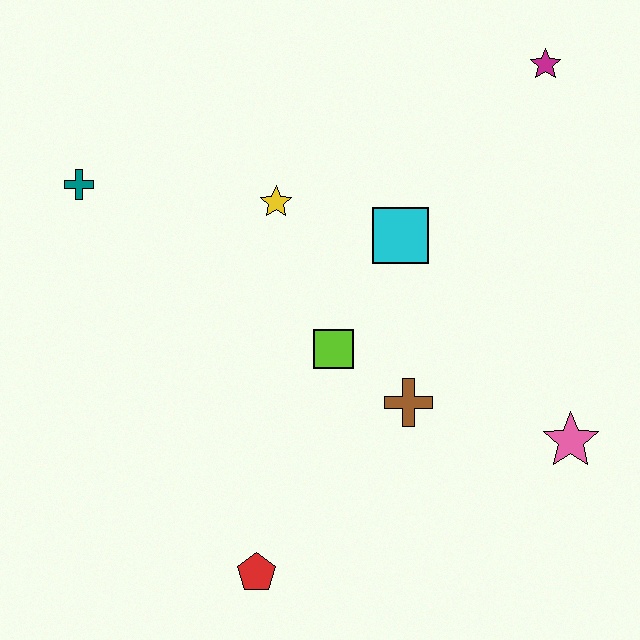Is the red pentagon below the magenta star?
Yes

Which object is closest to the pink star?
The brown cross is closest to the pink star.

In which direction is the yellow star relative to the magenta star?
The yellow star is to the left of the magenta star.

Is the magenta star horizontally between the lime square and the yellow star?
No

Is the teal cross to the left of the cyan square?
Yes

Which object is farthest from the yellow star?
The pink star is farthest from the yellow star.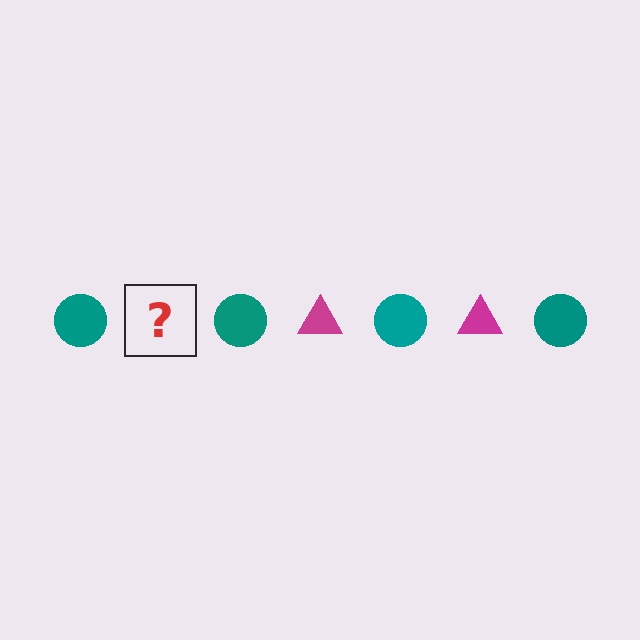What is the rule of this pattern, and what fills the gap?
The rule is that the pattern alternates between teal circle and magenta triangle. The gap should be filled with a magenta triangle.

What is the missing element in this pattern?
The missing element is a magenta triangle.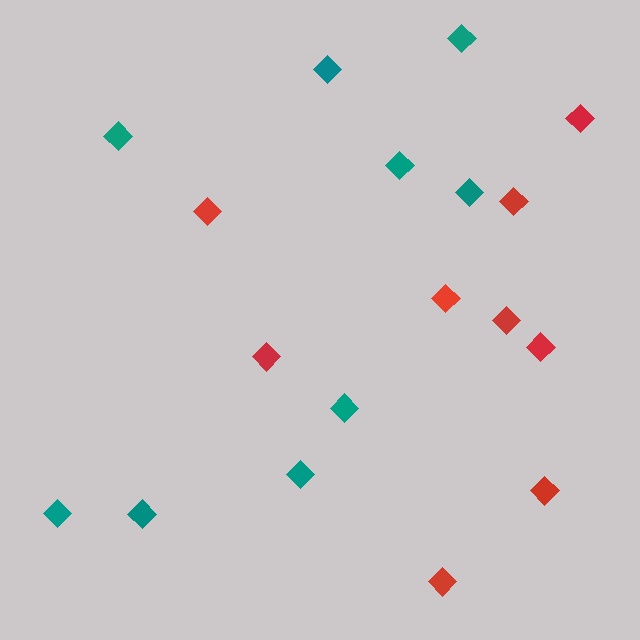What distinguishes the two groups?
There are 2 groups: one group of red diamonds (9) and one group of teal diamonds (9).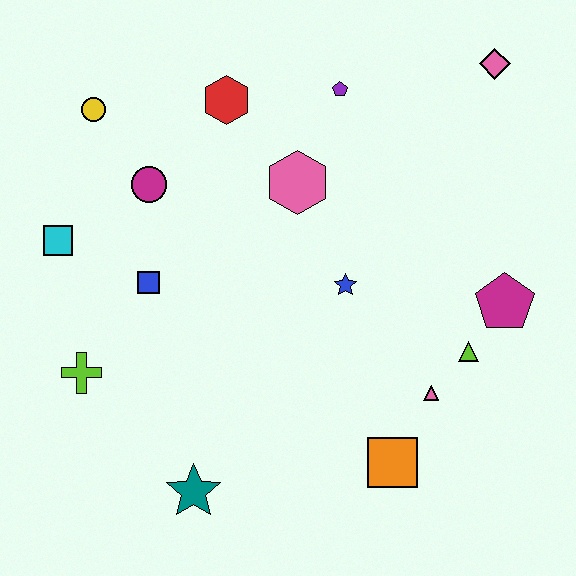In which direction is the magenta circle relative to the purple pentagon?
The magenta circle is to the left of the purple pentagon.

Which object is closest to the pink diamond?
The purple pentagon is closest to the pink diamond.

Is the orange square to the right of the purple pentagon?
Yes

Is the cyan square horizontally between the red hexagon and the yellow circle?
No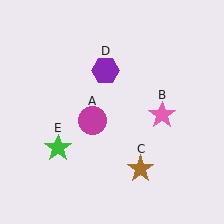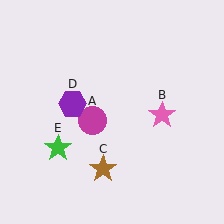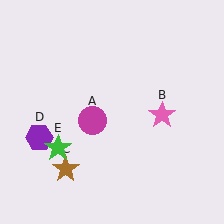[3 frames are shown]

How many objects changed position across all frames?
2 objects changed position: brown star (object C), purple hexagon (object D).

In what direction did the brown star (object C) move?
The brown star (object C) moved left.